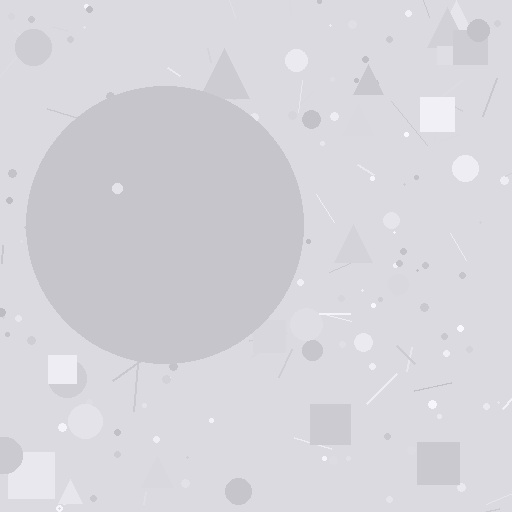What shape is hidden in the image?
A circle is hidden in the image.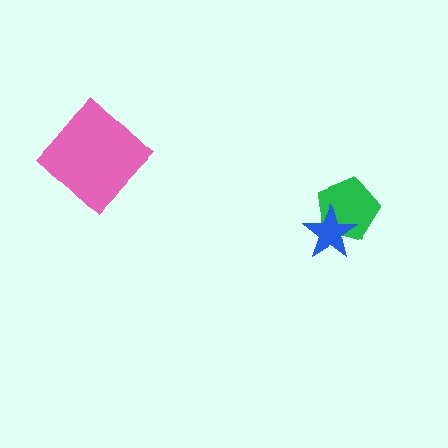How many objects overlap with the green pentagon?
1 object overlaps with the green pentagon.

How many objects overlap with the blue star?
1 object overlaps with the blue star.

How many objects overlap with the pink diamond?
0 objects overlap with the pink diamond.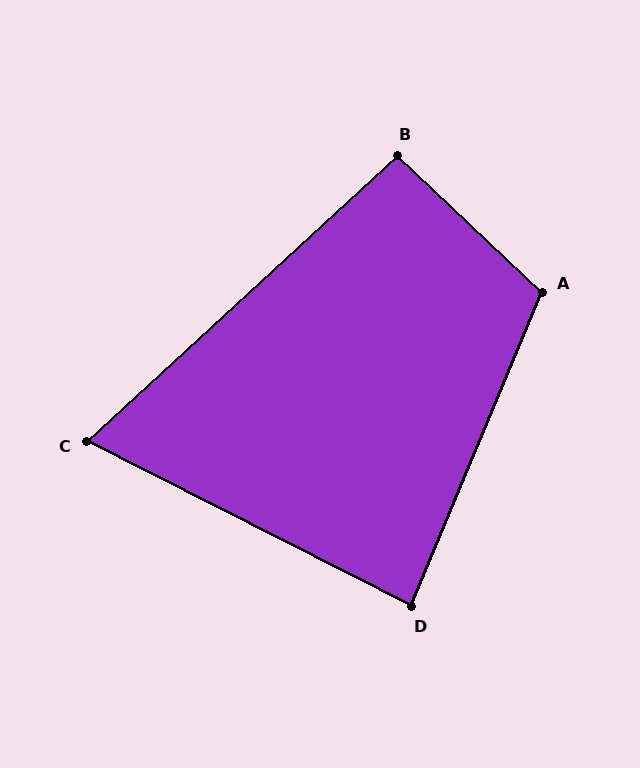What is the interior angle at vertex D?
Approximately 86 degrees (approximately right).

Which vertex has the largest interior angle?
A, at approximately 111 degrees.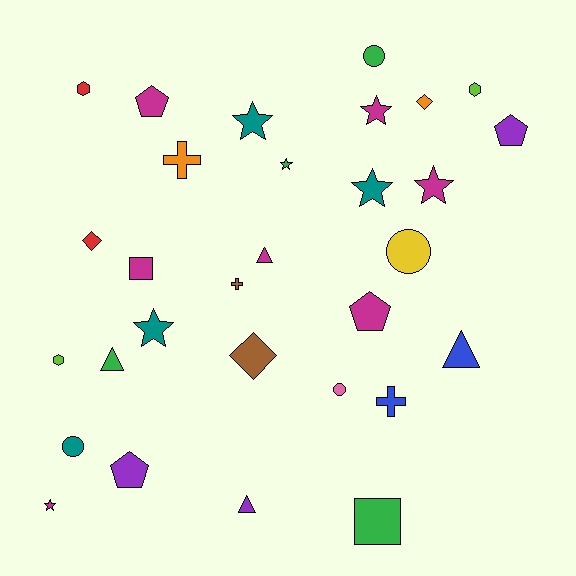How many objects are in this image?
There are 30 objects.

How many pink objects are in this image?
There is 1 pink object.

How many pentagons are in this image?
There are 4 pentagons.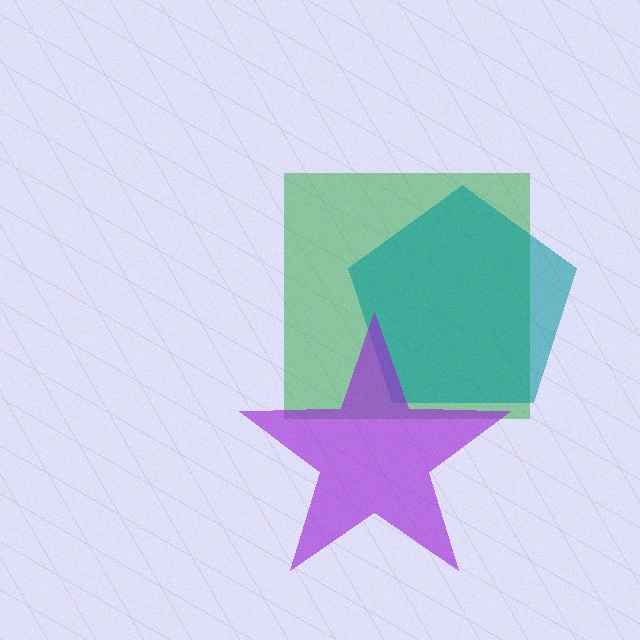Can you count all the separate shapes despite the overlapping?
Yes, there are 3 separate shapes.